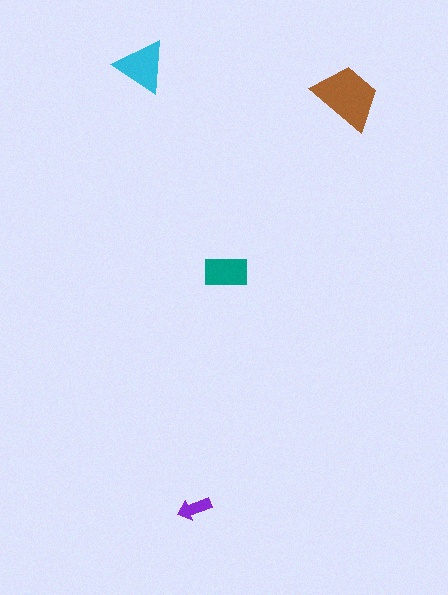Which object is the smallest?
The purple arrow.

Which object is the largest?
The brown trapezoid.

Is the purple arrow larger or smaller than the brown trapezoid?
Smaller.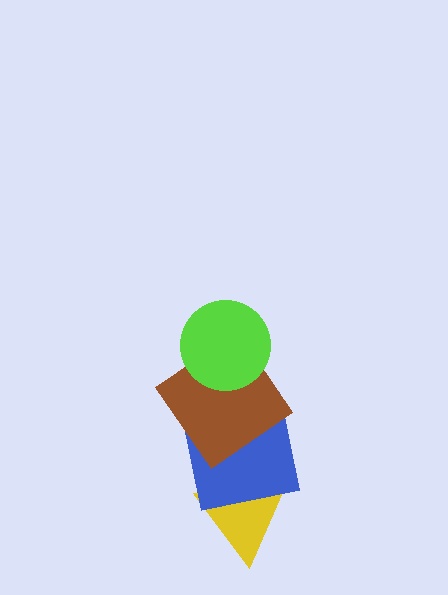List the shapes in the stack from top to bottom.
From top to bottom: the lime circle, the brown diamond, the blue square, the yellow triangle.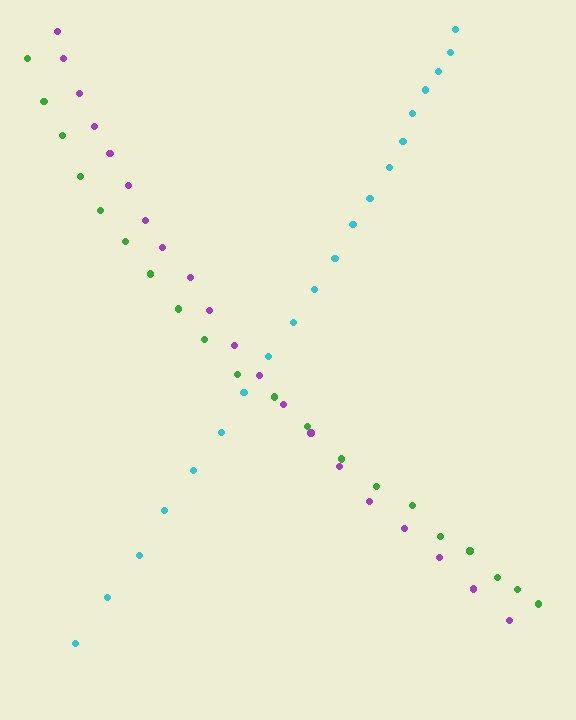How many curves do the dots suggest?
There are 3 distinct paths.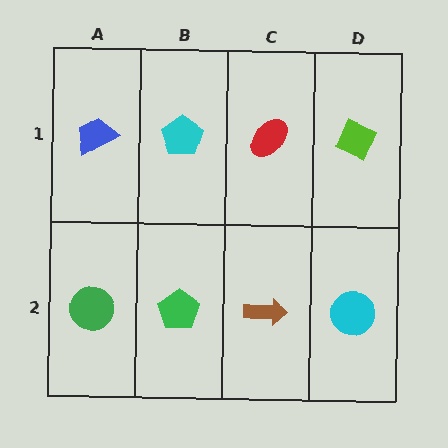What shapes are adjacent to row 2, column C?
A red ellipse (row 1, column C), a green pentagon (row 2, column B), a cyan circle (row 2, column D).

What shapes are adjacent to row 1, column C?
A brown arrow (row 2, column C), a cyan pentagon (row 1, column B), a lime diamond (row 1, column D).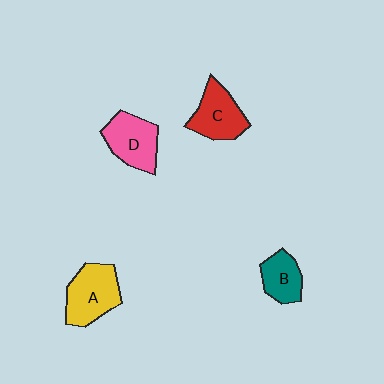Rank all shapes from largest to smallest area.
From largest to smallest: A (yellow), D (pink), C (red), B (teal).